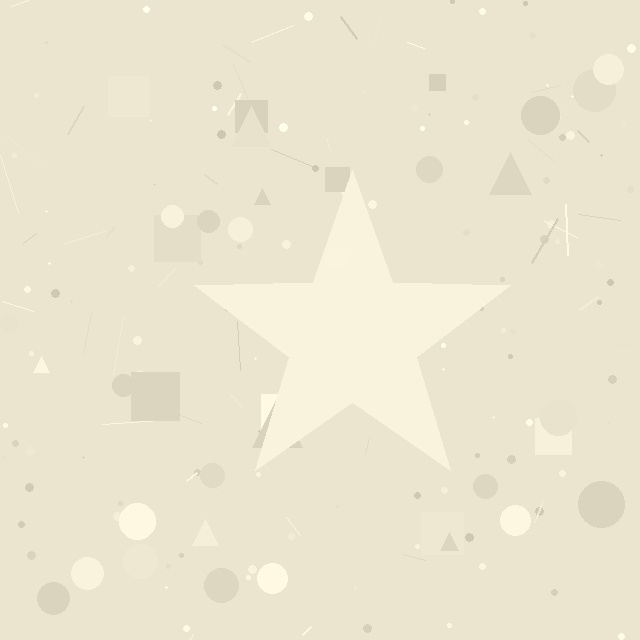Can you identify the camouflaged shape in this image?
The camouflaged shape is a star.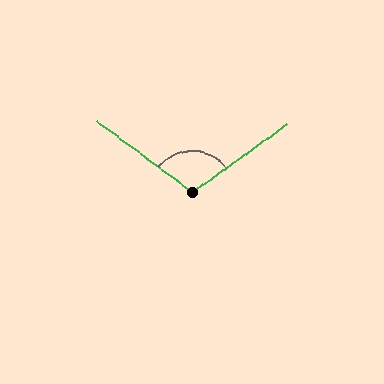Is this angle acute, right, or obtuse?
It is obtuse.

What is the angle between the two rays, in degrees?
Approximately 107 degrees.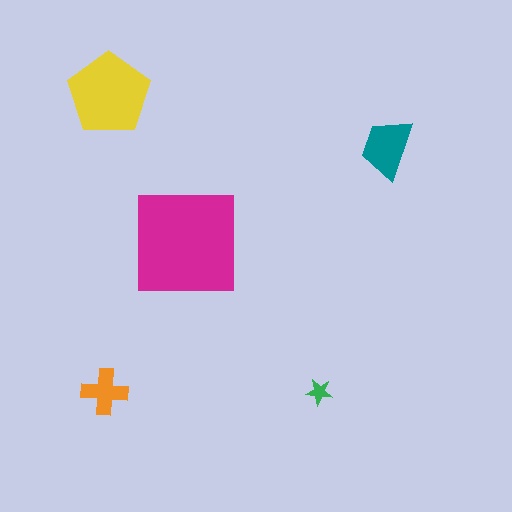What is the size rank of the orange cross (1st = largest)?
4th.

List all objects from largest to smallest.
The magenta square, the yellow pentagon, the teal trapezoid, the orange cross, the green star.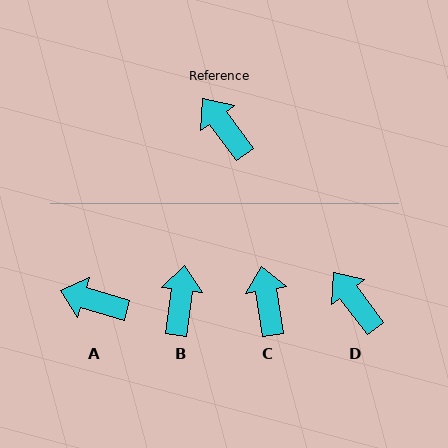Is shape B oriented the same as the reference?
No, it is off by about 44 degrees.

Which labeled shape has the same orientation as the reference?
D.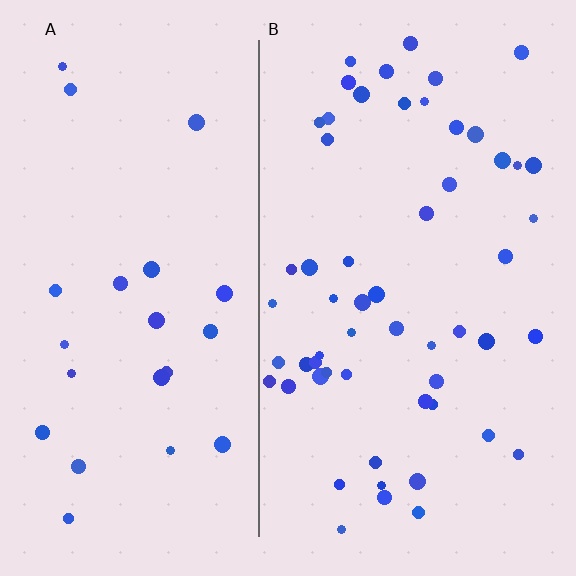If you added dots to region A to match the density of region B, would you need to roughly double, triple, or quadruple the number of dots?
Approximately double.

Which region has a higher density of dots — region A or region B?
B (the right).